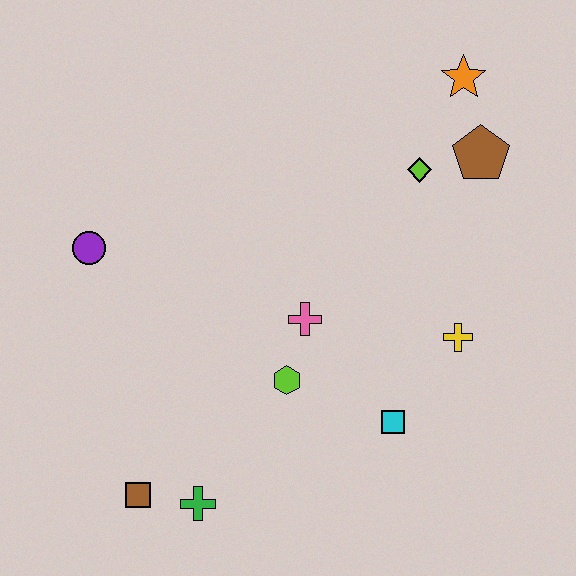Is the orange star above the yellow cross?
Yes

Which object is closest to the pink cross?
The lime hexagon is closest to the pink cross.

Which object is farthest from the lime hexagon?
The orange star is farthest from the lime hexagon.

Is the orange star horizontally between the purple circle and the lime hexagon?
No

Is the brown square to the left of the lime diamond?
Yes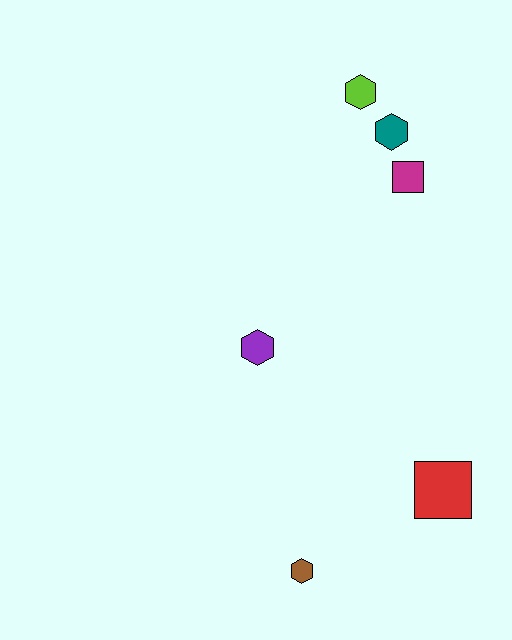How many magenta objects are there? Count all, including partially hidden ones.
There is 1 magenta object.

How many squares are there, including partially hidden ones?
There are 2 squares.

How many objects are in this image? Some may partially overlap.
There are 6 objects.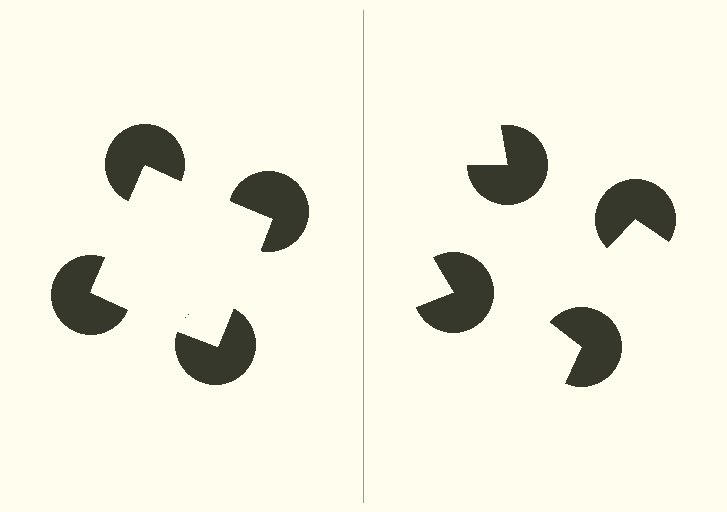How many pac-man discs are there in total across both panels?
8 — 4 on each side.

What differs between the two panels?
The pac-man discs are positioned identically on both sides; only the wedge orientations differ. On the left they align to a square; on the right they are misaligned.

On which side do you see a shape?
An illusory square appears on the left side. On the right side the wedge cuts are rotated, so no coherent shape forms.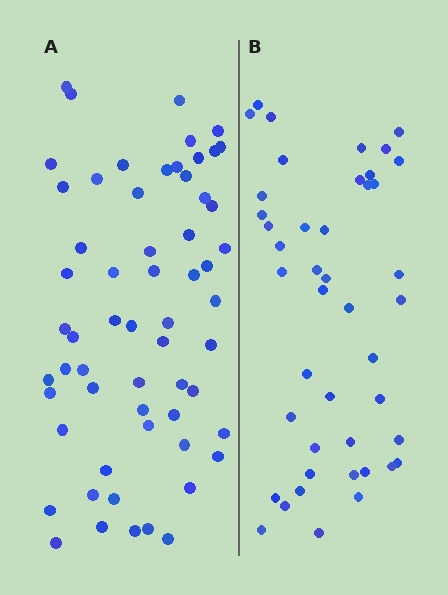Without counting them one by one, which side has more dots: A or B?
Region A (the left region) has more dots.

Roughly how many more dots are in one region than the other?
Region A has approximately 15 more dots than region B.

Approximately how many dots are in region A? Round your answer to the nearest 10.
About 60 dots.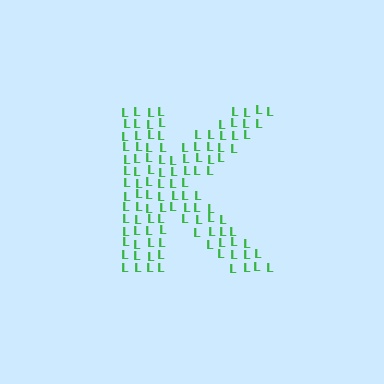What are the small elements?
The small elements are letter L's.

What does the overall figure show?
The overall figure shows the letter K.